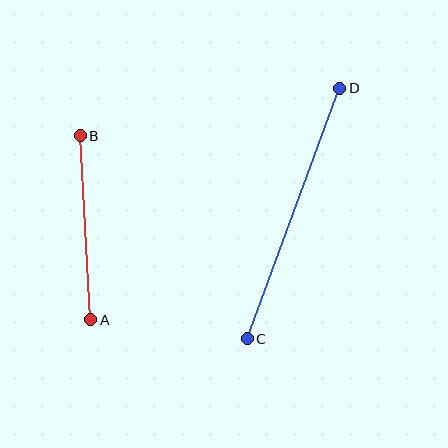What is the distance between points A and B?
The distance is approximately 184 pixels.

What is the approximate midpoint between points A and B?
The midpoint is at approximately (86, 228) pixels.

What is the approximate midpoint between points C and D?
The midpoint is at approximately (294, 213) pixels.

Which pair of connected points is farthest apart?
Points C and D are farthest apart.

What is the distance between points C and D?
The distance is approximately 267 pixels.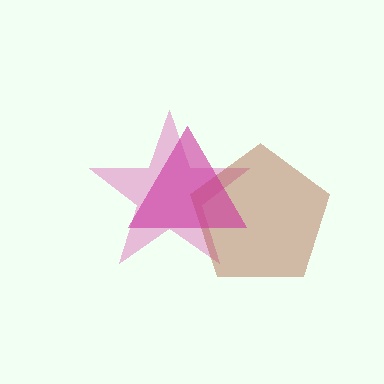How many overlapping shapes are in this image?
There are 3 overlapping shapes in the image.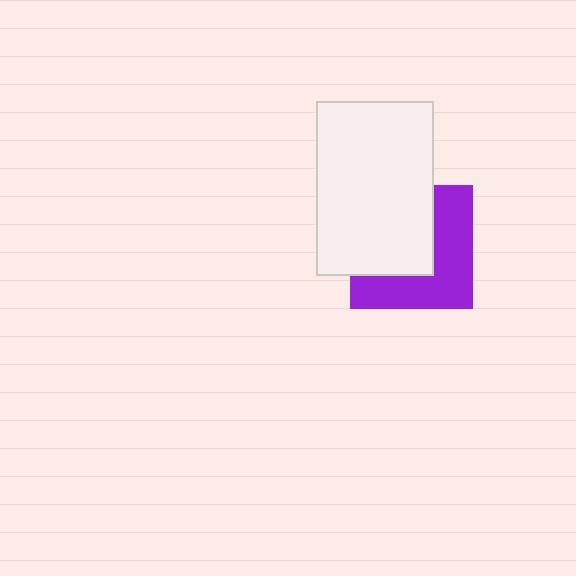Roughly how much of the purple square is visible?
About half of it is visible (roughly 51%).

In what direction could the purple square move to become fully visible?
The purple square could move toward the lower-right. That would shift it out from behind the white rectangle entirely.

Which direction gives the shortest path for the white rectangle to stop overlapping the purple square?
Moving toward the upper-left gives the shortest separation.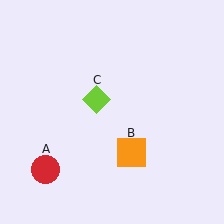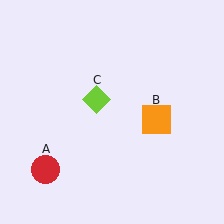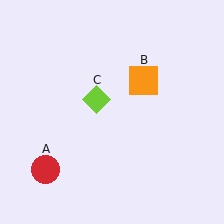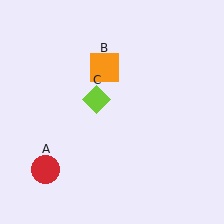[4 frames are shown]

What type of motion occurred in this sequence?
The orange square (object B) rotated counterclockwise around the center of the scene.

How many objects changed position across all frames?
1 object changed position: orange square (object B).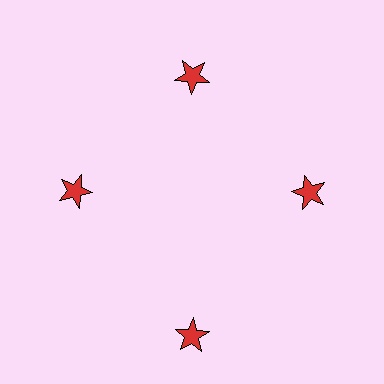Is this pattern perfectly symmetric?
No. The 4 red stars are arranged in a ring, but one element near the 6 o'clock position is pushed outward from the center, breaking the 4-fold rotational symmetry.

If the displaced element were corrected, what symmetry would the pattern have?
It would have 4-fold rotational symmetry — the pattern would map onto itself every 90 degrees.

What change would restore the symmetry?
The symmetry would be restored by moving it inward, back onto the ring so that all 4 stars sit at equal angles and equal distance from the center.